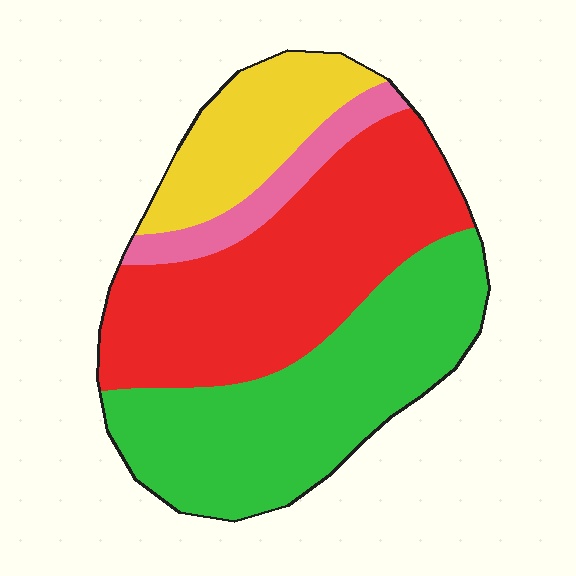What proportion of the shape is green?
Green covers roughly 35% of the shape.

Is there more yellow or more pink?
Yellow.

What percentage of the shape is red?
Red takes up about two fifths (2/5) of the shape.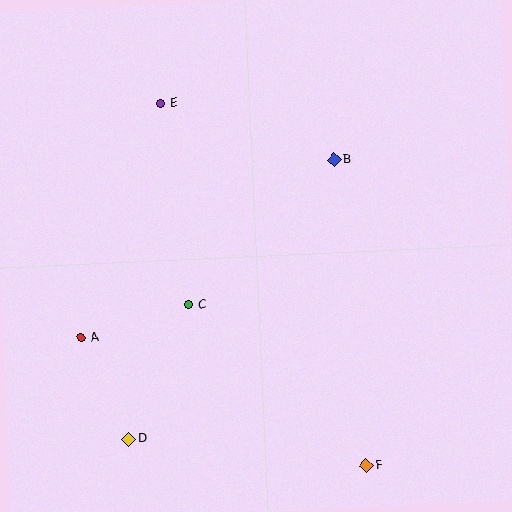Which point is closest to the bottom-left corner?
Point D is closest to the bottom-left corner.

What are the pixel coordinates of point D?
Point D is at (129, 439).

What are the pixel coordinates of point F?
Point F is at (366, 465).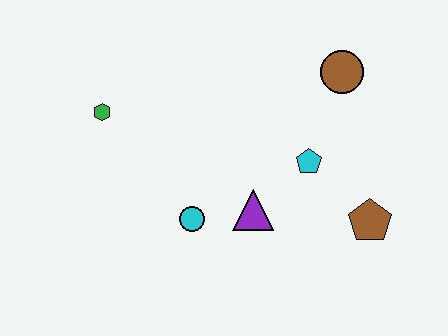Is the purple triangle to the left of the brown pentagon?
Yes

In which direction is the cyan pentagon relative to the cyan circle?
The cyan pentagon is to the right of the cyan circle.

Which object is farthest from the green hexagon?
The brown pentagon is farthest from the green hexagon.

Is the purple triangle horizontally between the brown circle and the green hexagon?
Yes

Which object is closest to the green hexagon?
The cyan circle is closest to the green hexagon.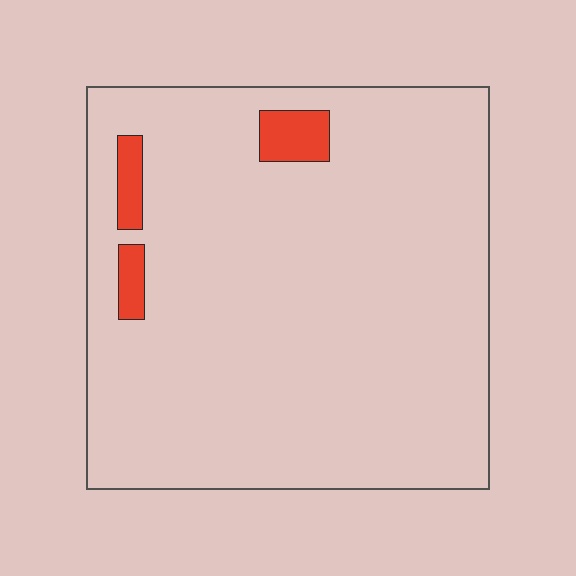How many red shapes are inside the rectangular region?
3.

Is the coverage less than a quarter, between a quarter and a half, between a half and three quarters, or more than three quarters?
Less than a quarter.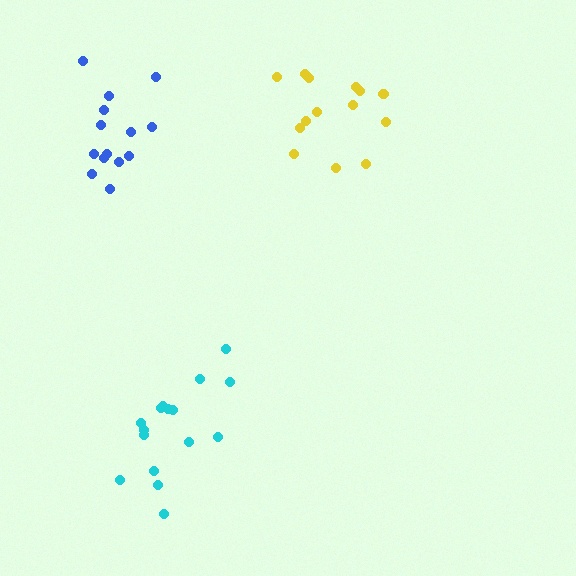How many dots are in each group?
Group 1: 16 dots, Group 2: 15 dots, Group 3: 14 dots (45 total).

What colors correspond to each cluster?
The clusters are colored: cyan, yellow, blue.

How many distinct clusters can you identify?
There are 3 distinct clusters.